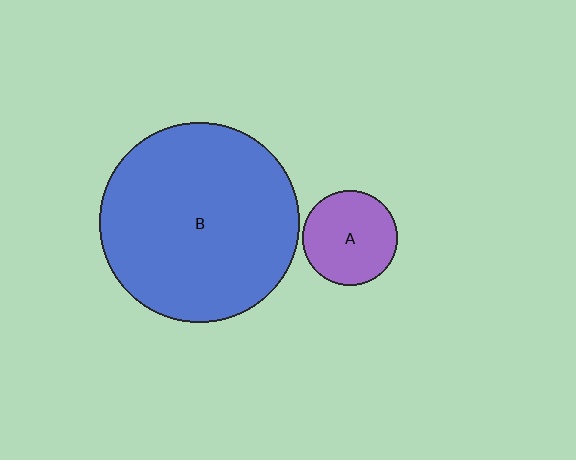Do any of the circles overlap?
No, none of the circles overlap.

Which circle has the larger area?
Circle B (blue).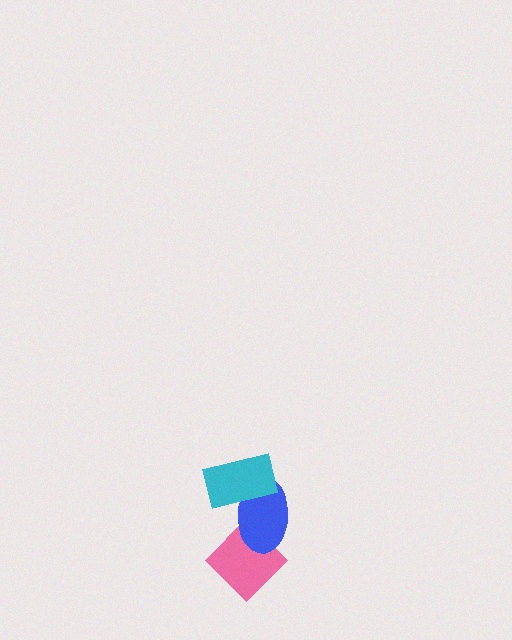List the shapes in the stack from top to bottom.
From top to bottom: the cyan rectangle, the blue ellipse, the pink diamond.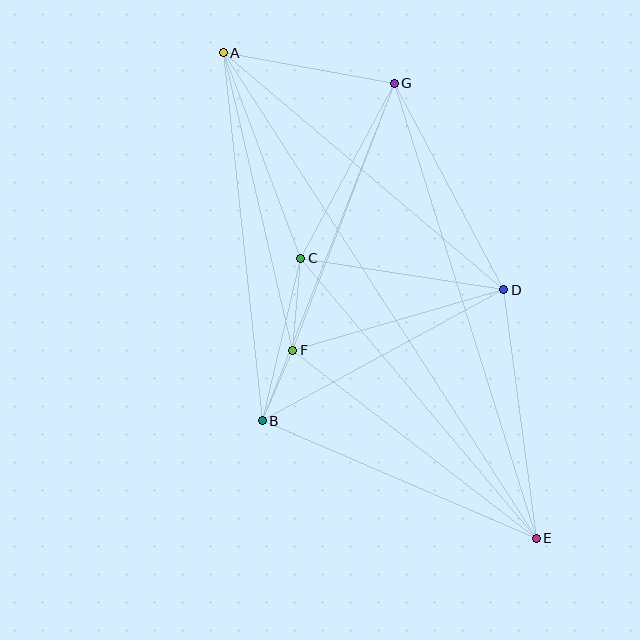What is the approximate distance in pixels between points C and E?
The distance between C and E is approximately 366 pixels.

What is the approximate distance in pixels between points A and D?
The distance between A and D is approximately 367 pixels.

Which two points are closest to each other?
Points B and F are closest to each other.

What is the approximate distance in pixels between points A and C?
The distance between A and C is approximately 220 pixels.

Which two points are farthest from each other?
Points A and E are farthest from each other.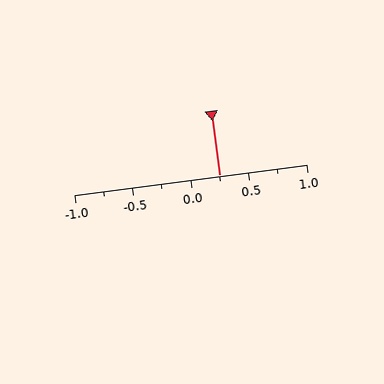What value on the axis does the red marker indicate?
The marker indicates approximately 0.25.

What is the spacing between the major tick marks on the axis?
The major ticks are spaced 0.5 apart.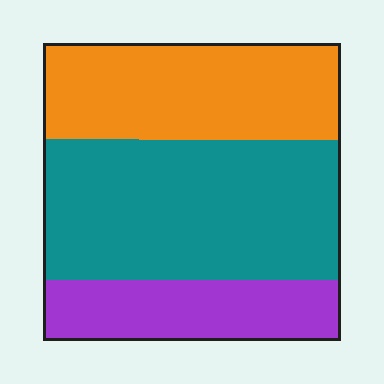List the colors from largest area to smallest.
From largest to smallest: teal, orange, purple.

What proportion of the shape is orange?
Orange covers 32% of the shape.